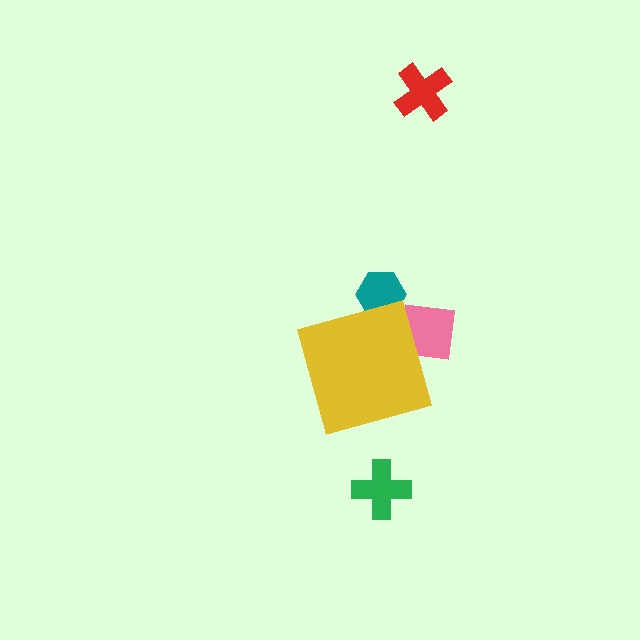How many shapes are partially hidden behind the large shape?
2 shapes are partially hidden.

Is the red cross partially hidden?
No, the red cross is fully visible.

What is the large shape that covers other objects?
A yellow diamond.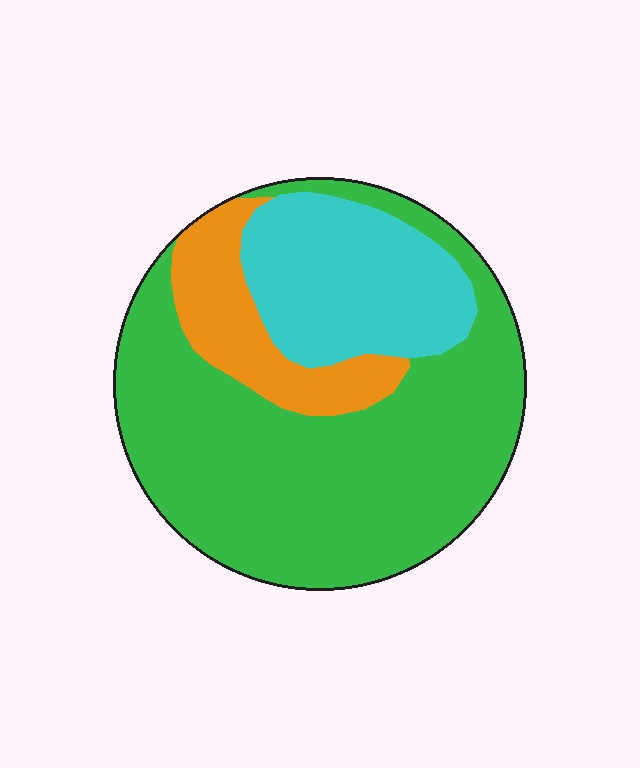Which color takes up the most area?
Green, at roughly 65%.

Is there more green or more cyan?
Green.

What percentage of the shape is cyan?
Cyan takes up about one quarter (1/4) of the shape.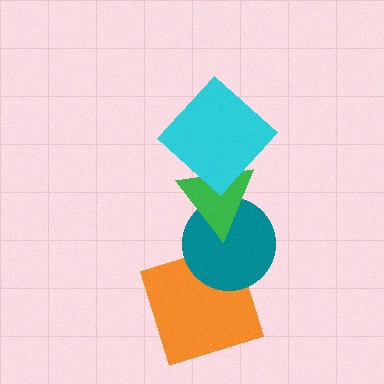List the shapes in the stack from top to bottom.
From top to bottom: the cyan diamond, the green triangle, the teal circle, the orange square.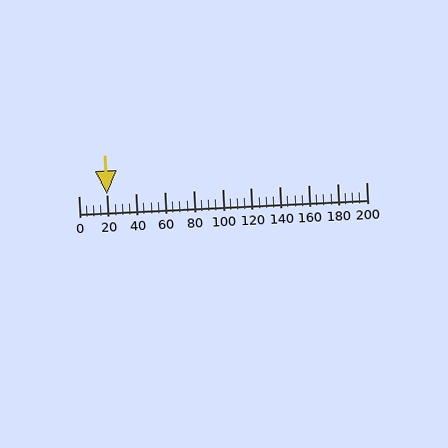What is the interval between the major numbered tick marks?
The major tick marks are spaced 20 units apart.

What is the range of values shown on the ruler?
The ruler shows values from 0 to 200.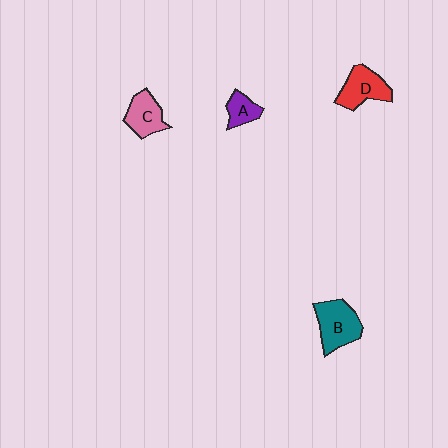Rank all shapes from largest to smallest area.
From largest to smallest: B (teal), D (red), C (pink), A (purple).